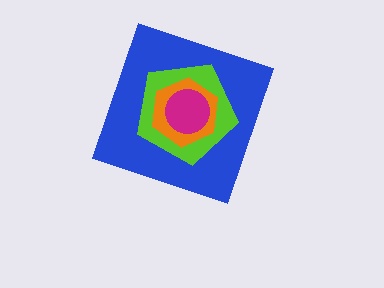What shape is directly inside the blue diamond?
The lime pentagon.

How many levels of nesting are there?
4.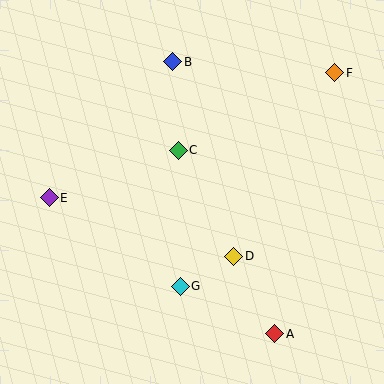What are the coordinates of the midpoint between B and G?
The midpoint between B and G is at (176, 174).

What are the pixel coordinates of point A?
Point A is at (275, 334).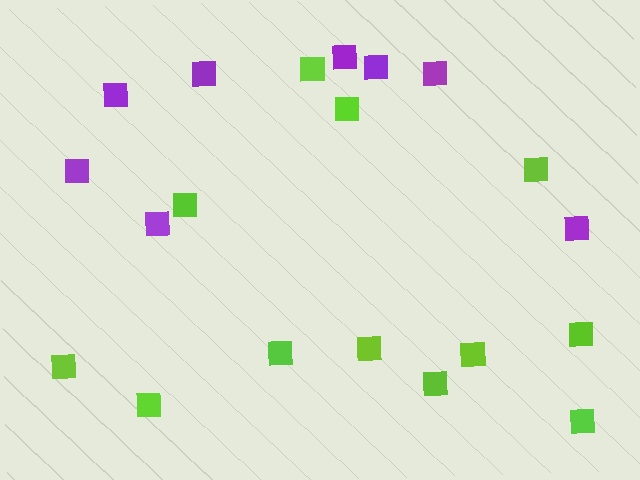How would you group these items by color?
There are 2 groups: one group of purple squares (8) and one group of lime squares (12).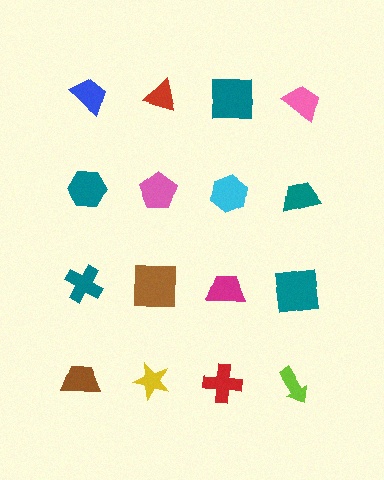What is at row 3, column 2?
A brown square.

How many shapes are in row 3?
4 shapes.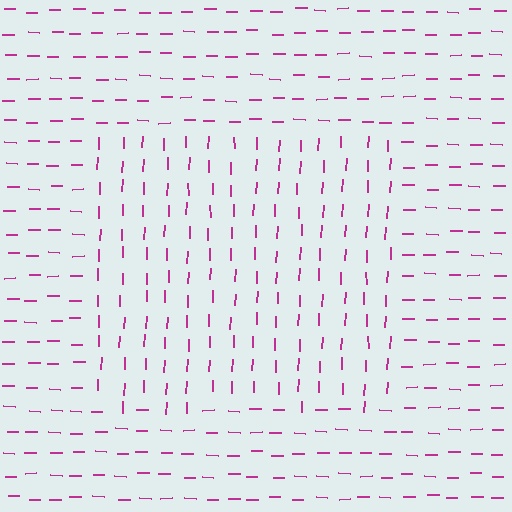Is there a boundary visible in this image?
Yes, there is a texture boundary formed by a change in line orientation.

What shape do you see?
I see a rectangle.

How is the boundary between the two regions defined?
The boundary is defined purely by a change in line orientation (approximately 89 degrees difference). All lines are the same color and thickness.